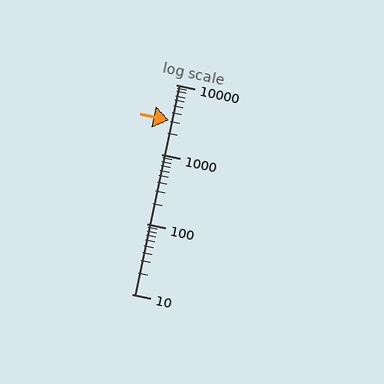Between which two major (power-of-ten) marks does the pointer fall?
The pointer is between 1000 and 10000.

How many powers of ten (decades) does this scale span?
The scale spans 3 decades, from 10 to 10000.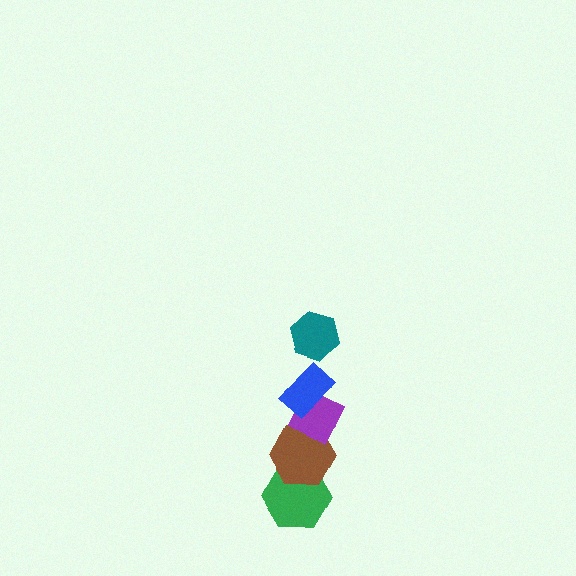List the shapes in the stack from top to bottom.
From top to bottom: the teal hexagon, the blue rectangle, the purple diamond, the brown hexagon, the green hexagon.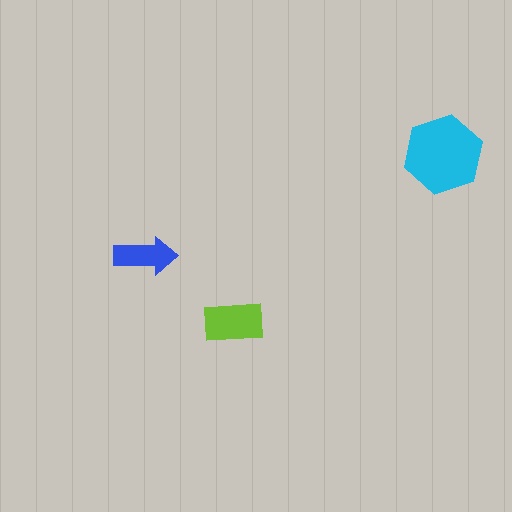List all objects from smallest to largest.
The blue arrow, the lime rectangle, the cyan hexagon.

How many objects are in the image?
There are 3 objects in the image.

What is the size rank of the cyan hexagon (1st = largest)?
1st.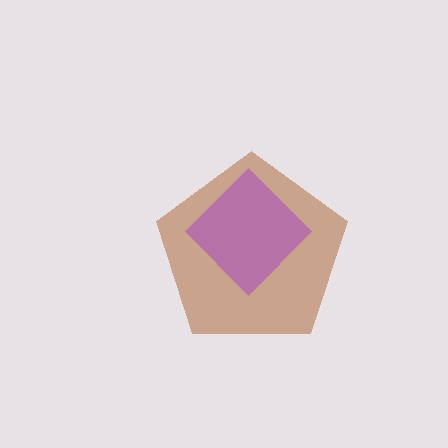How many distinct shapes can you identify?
There are 2 distinct shapes: a brown pentagon, a purple diamond.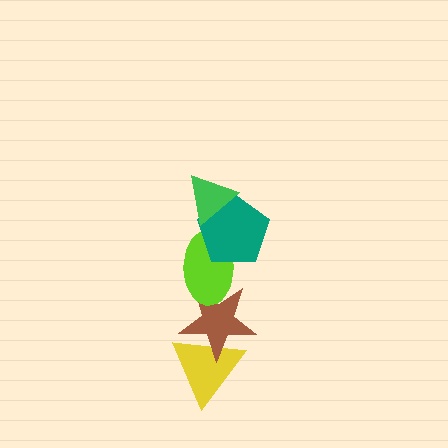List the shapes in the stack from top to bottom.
From top to bottom: the green triangle, the teal pentagon, the lime ellipse, the brown star, the yellow triangle.